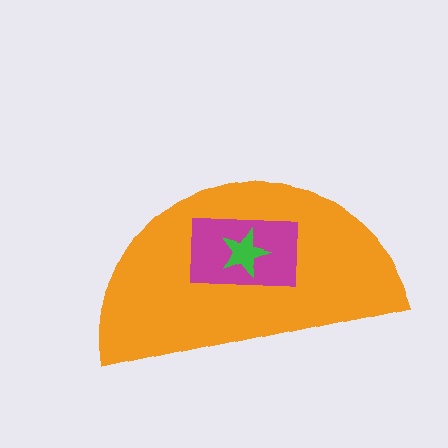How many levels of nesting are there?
3.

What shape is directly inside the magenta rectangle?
The green star.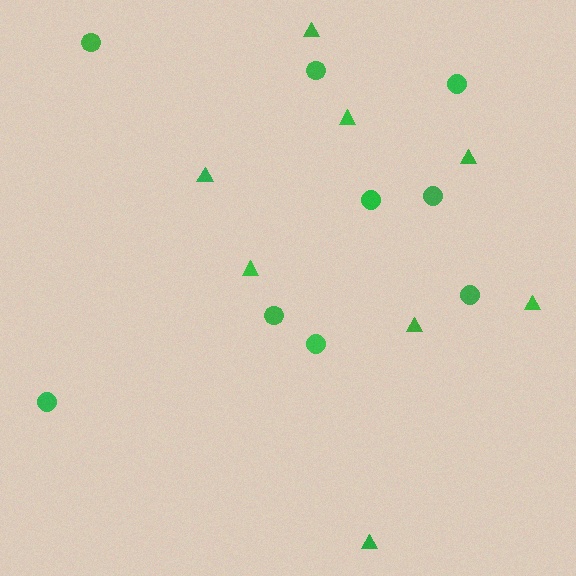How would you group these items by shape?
There are 2 groups: one group of circles (9) and one group of triangles (8).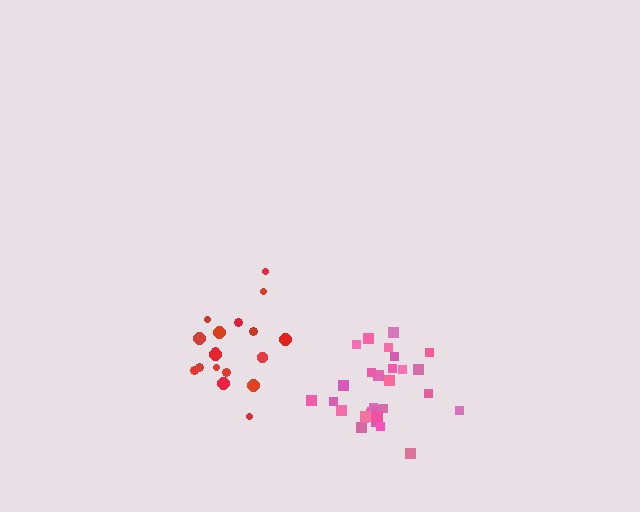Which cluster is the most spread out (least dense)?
Red.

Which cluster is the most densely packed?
Pink.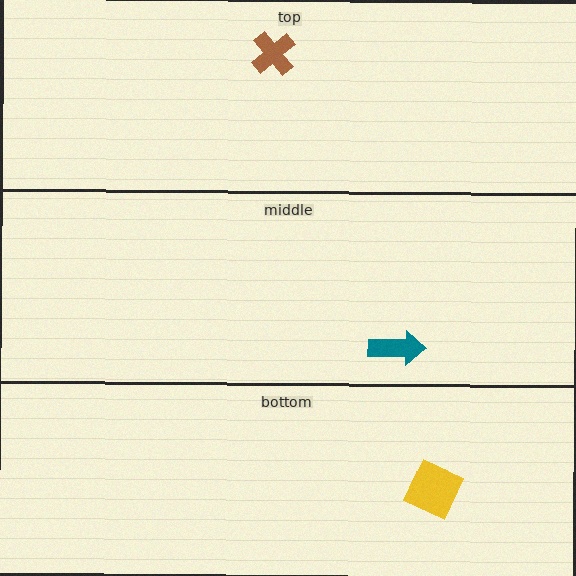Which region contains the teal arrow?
The middle region.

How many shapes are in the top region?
1.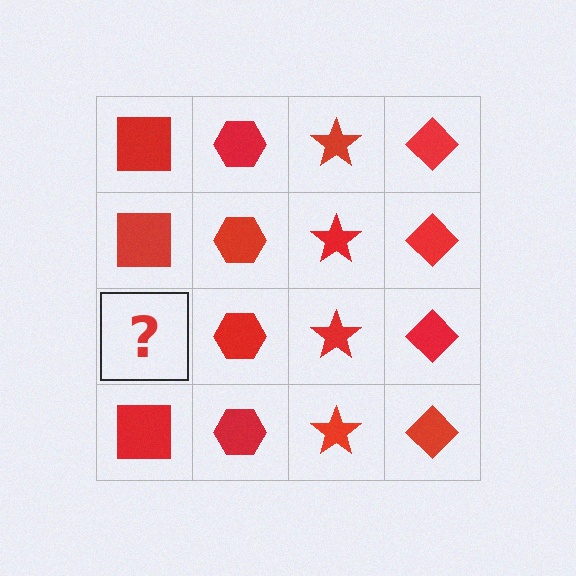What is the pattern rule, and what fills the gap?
The rule is that each column has a consistent shape. The gap should be filled with a red square.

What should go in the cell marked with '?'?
The missing cell should contain a red square.